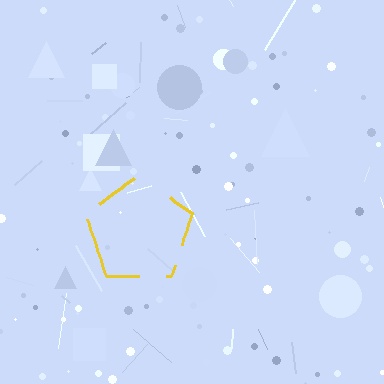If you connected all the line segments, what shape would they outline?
They would outline a pentagon.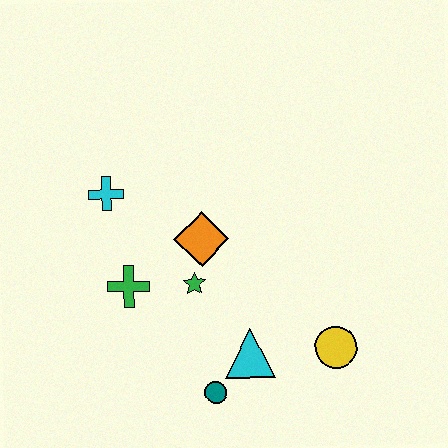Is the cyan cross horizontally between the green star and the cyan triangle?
No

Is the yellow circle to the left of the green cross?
No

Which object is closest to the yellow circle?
The cyan triangle is closest to the yellow circle.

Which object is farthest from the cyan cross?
The yellow circle is farthest from the cyan cross.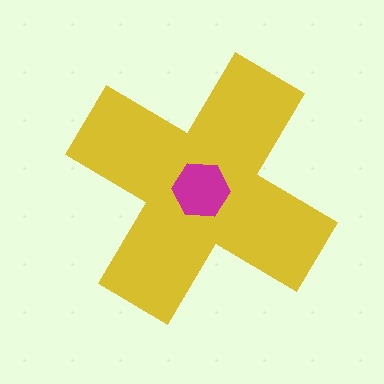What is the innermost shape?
The magenta hexagon.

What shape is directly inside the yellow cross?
The magenta hexagon.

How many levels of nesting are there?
2.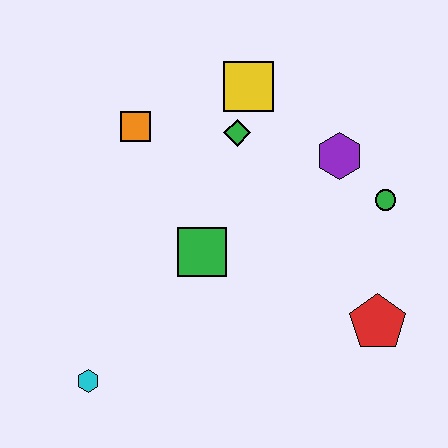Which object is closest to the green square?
The green diamond is closest to the green square.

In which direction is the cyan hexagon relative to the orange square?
The cyan hexagon is below the orange square.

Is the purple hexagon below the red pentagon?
No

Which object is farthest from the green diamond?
The cyan hexagon is farthest from the green diamond.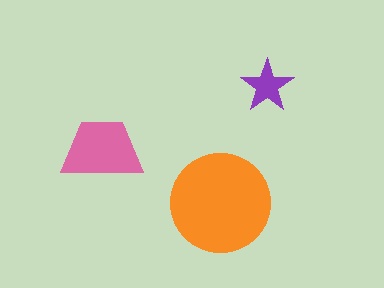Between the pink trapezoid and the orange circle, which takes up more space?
The orange circle.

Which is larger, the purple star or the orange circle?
The orange circle.